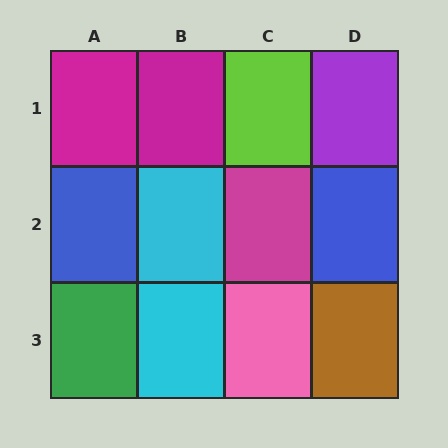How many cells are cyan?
2 cells are cyan.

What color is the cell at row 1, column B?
Magenta.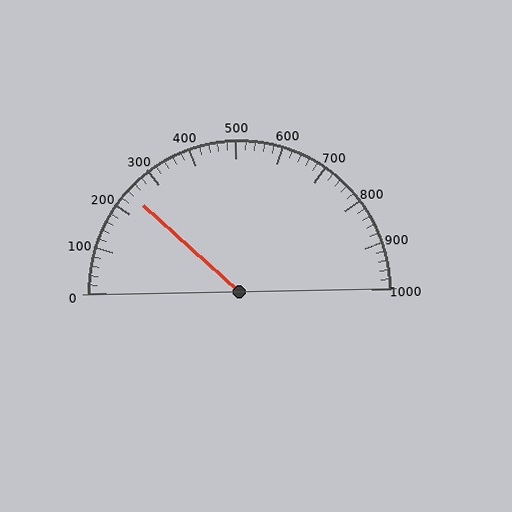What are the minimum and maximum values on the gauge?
The gauge ranges from 0 to 1000.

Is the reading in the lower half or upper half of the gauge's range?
The reading is in the lower half of the range (0 to 1000).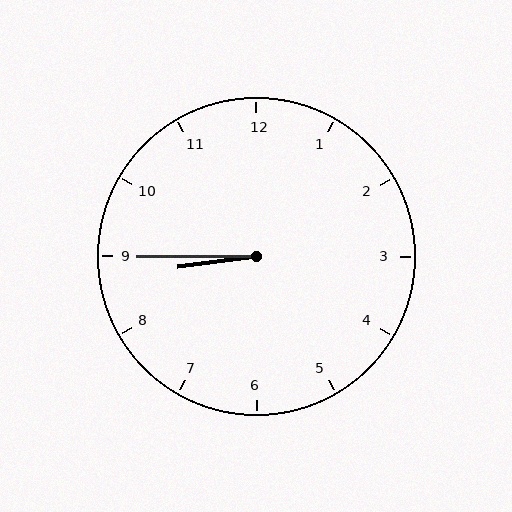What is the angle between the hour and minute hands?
Approximately 8 degrees.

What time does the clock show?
8:45.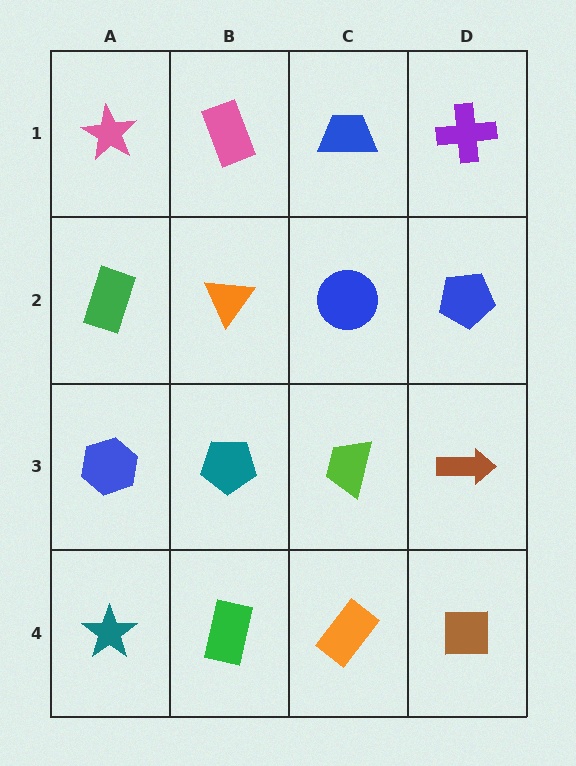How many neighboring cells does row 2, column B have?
4.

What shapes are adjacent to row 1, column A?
A green rectangle (row 2, column A), a pink rectangle (row 1, column B).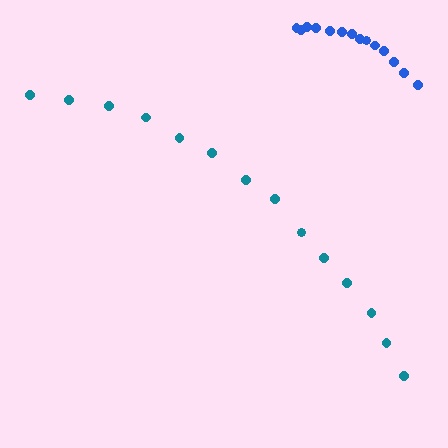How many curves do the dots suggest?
There are 2 distinct paths.